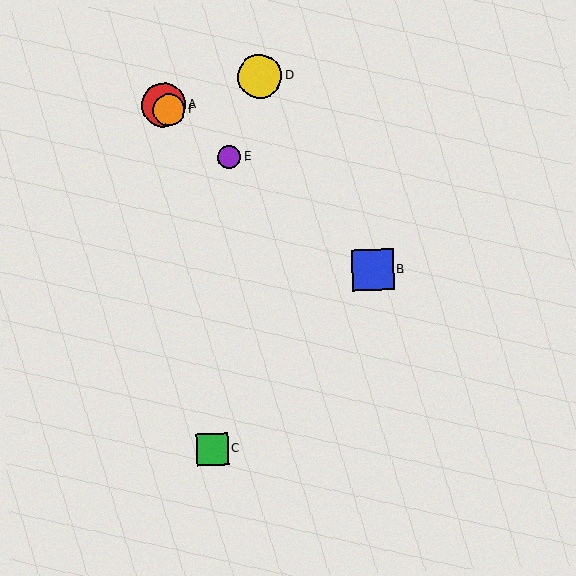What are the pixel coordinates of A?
Object A is at (163, 105).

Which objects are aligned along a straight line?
Objects A, B, E, F are aligned along a straight line.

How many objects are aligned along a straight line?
4 objects (A, B, E, F) are aligned along a straight line.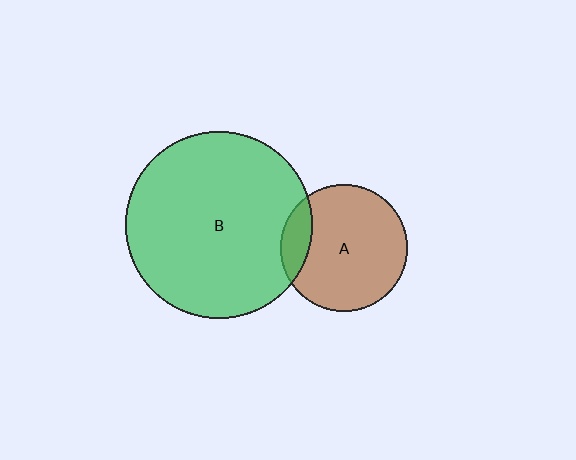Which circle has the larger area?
Circle B (green).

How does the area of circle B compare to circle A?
Approximately 2.2 times.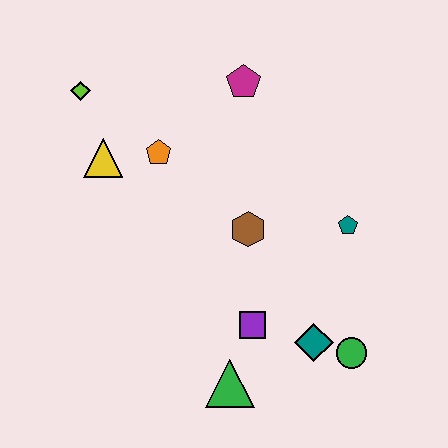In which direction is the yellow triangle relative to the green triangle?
The yellow triangle is above the green triangle.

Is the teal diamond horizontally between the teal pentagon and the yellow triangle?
Yes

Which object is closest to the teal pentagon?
The brown hexagon is closest to the teal pentagon.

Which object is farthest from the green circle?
The lime diamond is farthest from the green circle.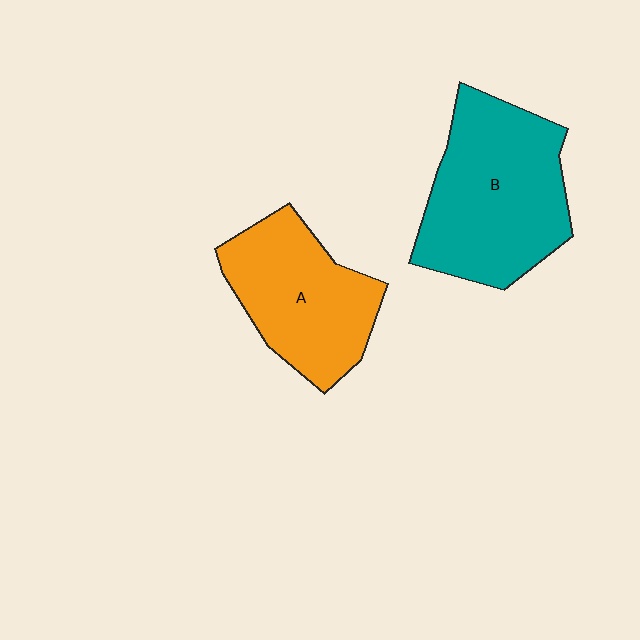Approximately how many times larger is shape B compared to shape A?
Approximately 1.3 times.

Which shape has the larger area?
Shape B (teal).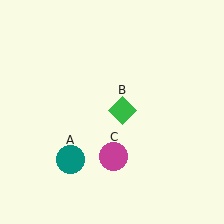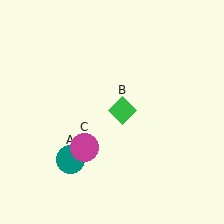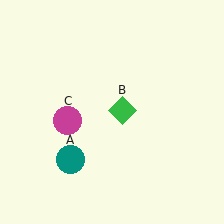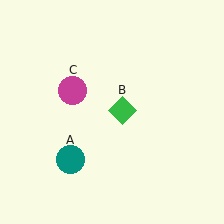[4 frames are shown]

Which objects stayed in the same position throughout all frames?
Teal circle (object A) and green diamond (object B) remained stationary.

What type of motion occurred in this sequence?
The magenta circle (object C) rotated clockwise around the center of the scene.